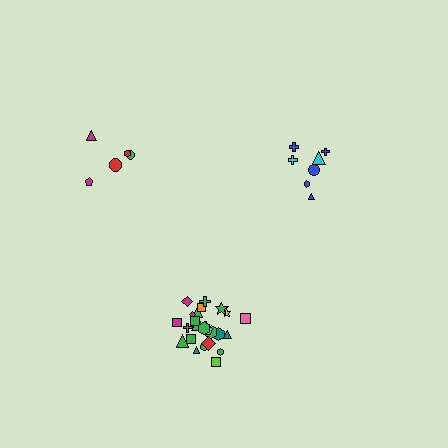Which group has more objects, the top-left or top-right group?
The top-right group.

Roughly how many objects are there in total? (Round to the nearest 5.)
Roughly 35 objects in total.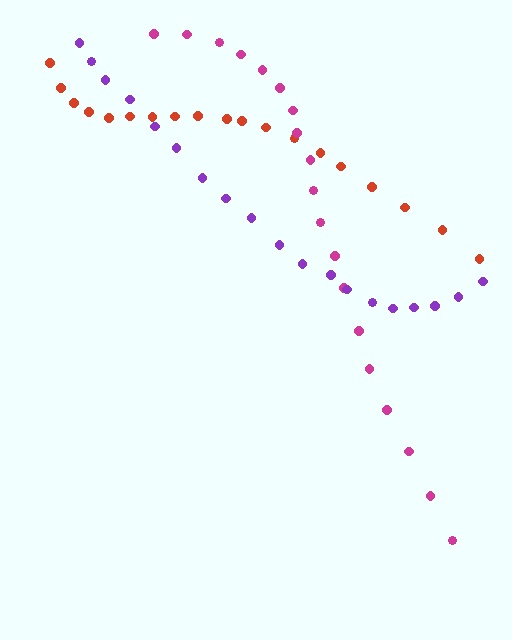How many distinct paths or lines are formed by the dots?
There are 3 distinct paths.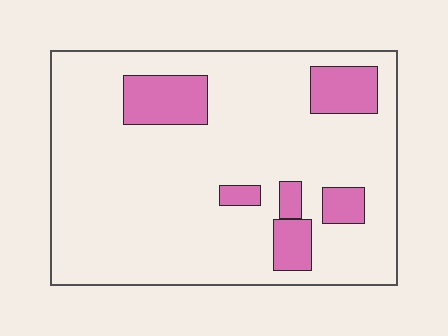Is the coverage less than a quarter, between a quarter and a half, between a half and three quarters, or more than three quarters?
Less than a quarter.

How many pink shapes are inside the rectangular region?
6.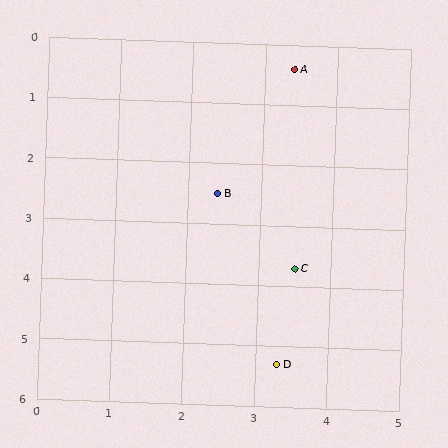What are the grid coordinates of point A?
Point A is at approximately (3.4, 0.4).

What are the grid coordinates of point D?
Point D is at approximately (3.3, 5.3).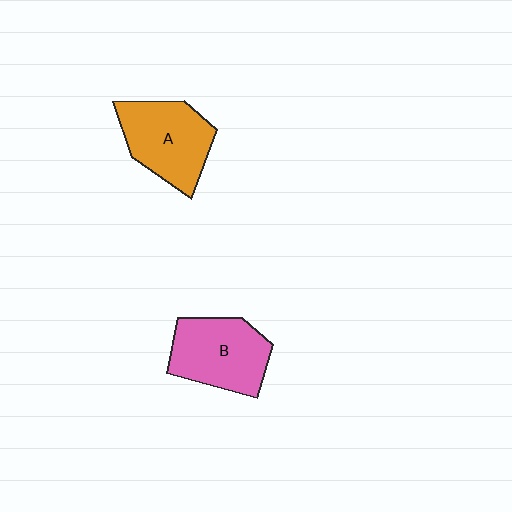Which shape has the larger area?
Shape A (orange).